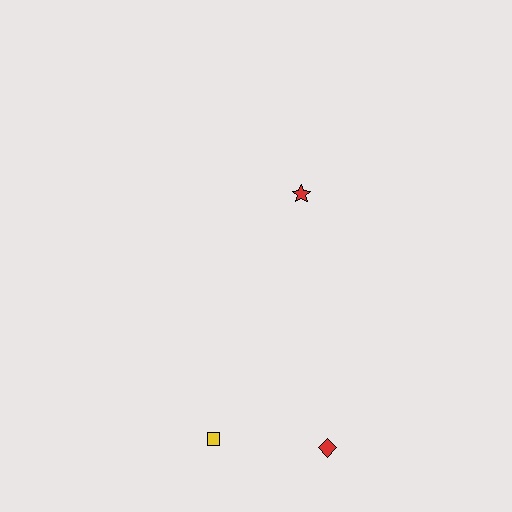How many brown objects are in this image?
There are no brown objects.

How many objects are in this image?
There are 3 objects.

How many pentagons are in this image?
There are no pentagons.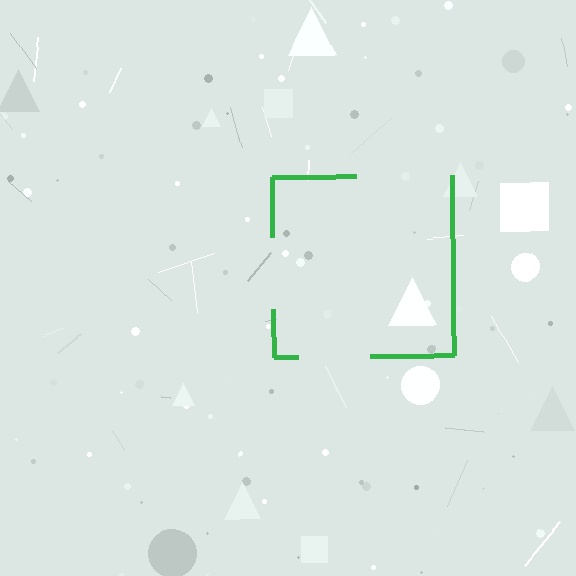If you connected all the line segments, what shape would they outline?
They would outline a square.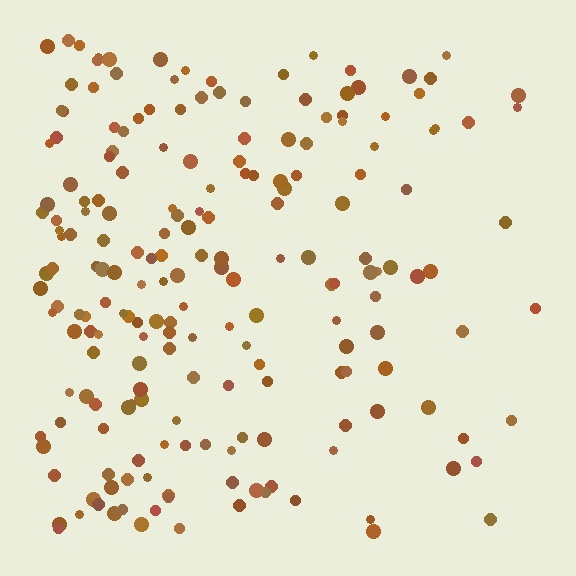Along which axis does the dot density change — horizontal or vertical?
Horizontal.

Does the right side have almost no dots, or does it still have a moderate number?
Still a moderate number, just noticeably fewer than the left.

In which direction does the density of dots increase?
From right to left, with the left side densest.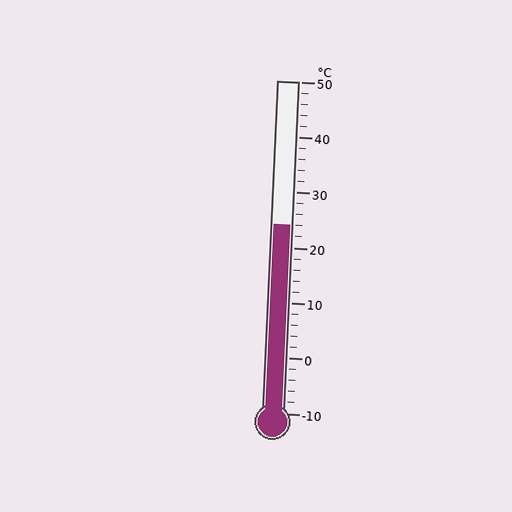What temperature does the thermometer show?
The thermometer shows approximately 24°C.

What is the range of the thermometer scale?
The thermometer scale ranges from -10°C to 50°C.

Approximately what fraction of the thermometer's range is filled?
The thermometer is filled to approximately 55% of its range.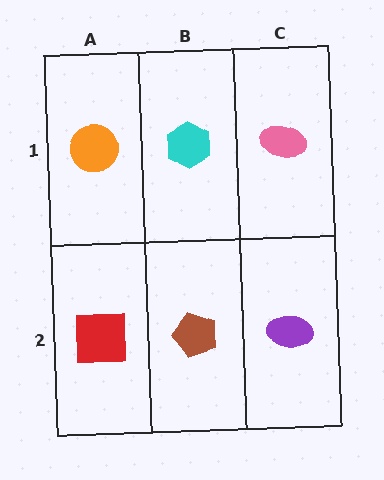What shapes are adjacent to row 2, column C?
A pink ellipse (row 1, column C), a brown pentagon (row 2, column B).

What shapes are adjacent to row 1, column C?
A purple ellipse (row 2, column C), a cyan hexagon (row 1, column B).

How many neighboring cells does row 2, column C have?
2.